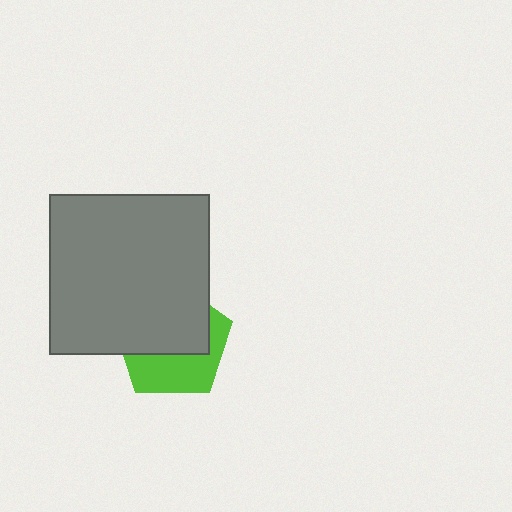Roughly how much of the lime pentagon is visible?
A small part of it is visible (roughly 42%).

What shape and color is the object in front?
The object in front is a gray square.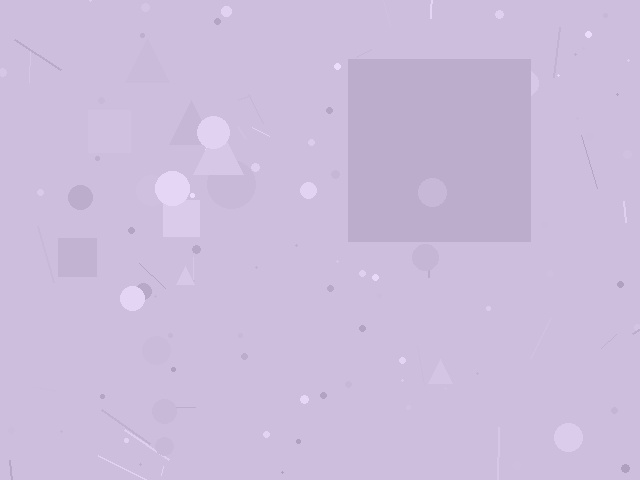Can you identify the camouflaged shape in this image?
The camouflaged shape is a square.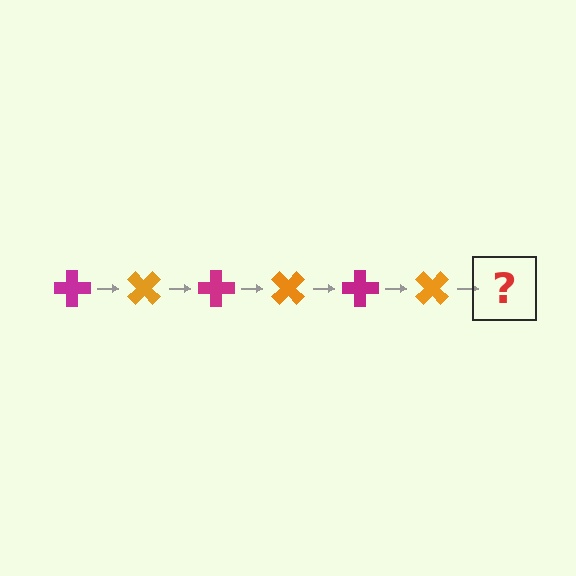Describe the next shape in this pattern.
It should be a magenta cross, rotated 270 degrees from the start.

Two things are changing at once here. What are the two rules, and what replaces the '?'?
The two rules are that it rotates 45 degrees each step and the color cycles through magenta and orange. The '?' should be a magenta cross, rotated 270 degrees from the start.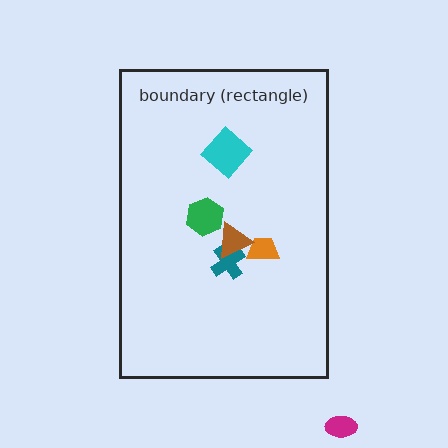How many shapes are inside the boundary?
5 inside, 1 outside.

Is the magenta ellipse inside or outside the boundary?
Outside.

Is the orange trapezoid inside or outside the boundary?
Inside.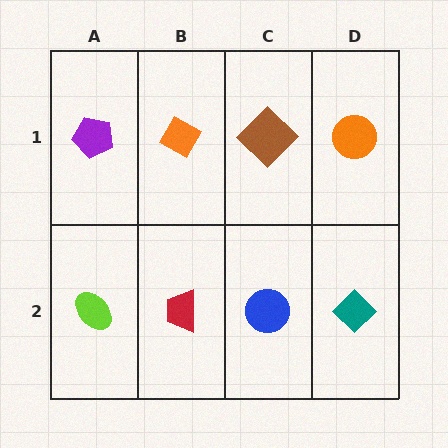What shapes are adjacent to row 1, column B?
A red trapezoid (row 2, column B), a purple pentagon (row 1, column A), a brown diamond (row 1, column C).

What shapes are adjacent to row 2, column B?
An orange diamond (row 1, column B), a lime ellipse (row 2, column A), a blue circle (row 2, column C).